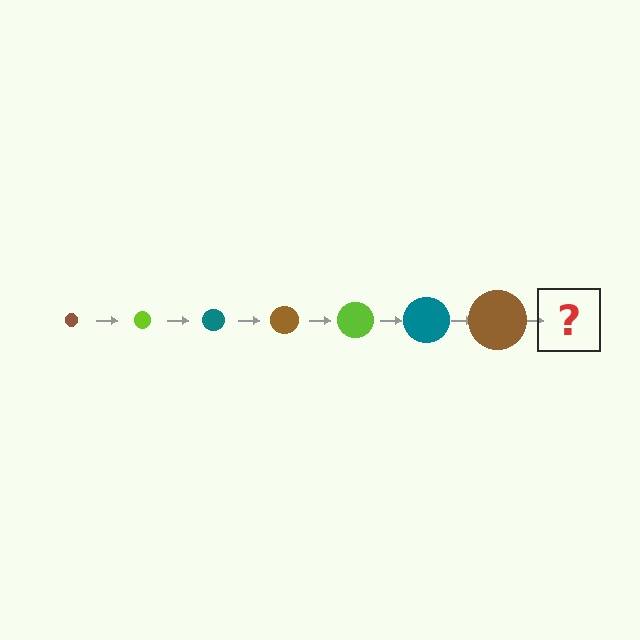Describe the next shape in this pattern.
It should be a lime circle, larger than the previous one.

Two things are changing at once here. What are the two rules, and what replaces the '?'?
The two rules are that the circle grows larger each step and the color cycles through brown, lime, and teal. The '?' should be a lime circle, larger than the previous one.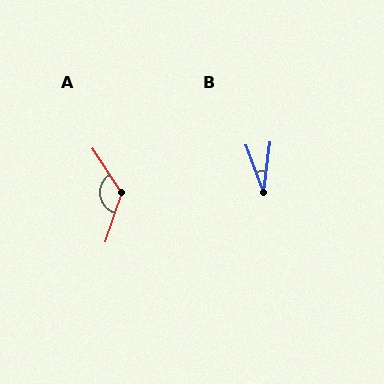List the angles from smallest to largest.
B (27°), A (128°).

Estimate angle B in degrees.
Approximately 27 degrees.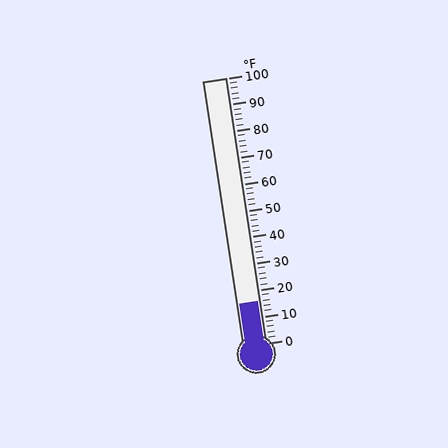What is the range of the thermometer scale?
The thermometer scale ranges from 0°F to 100°F.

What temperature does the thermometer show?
The thermometer shows approximately 16°F.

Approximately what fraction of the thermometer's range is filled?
The thermometer is filled to approximately 15% of its range.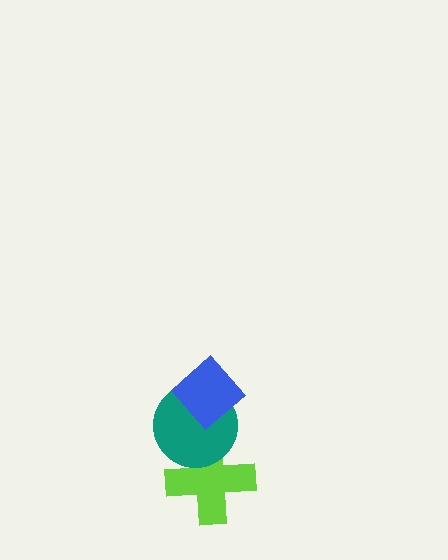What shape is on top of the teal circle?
The blue diamond is on top of the teal circle.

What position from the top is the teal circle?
The teal circle is 2nd from the top.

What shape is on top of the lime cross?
The teal circle is on top of the lime cross.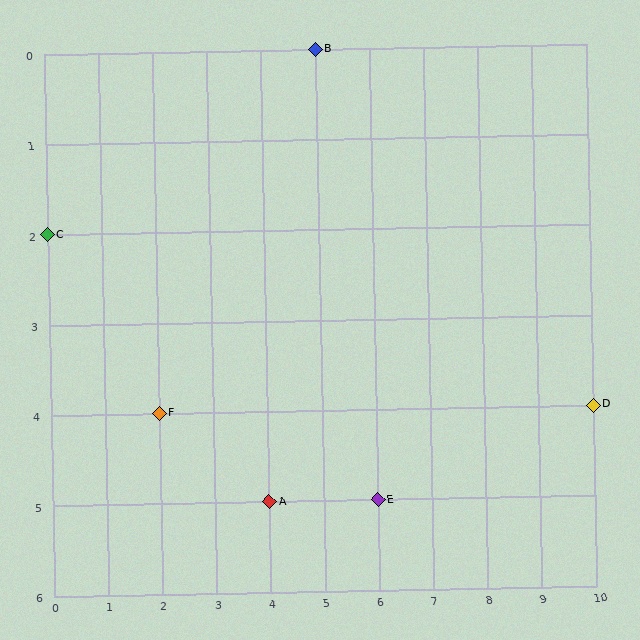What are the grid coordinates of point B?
Point B is at grid coordinates (5, 0).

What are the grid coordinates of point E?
Point E is at grid coordinates (6, 5).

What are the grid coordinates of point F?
Point F is at grid coordinates (2, 4).